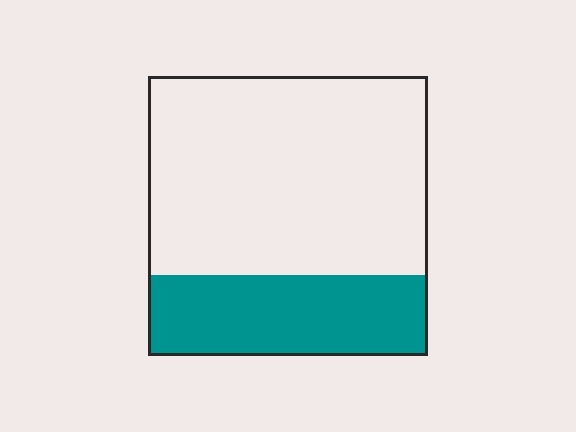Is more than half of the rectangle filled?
No.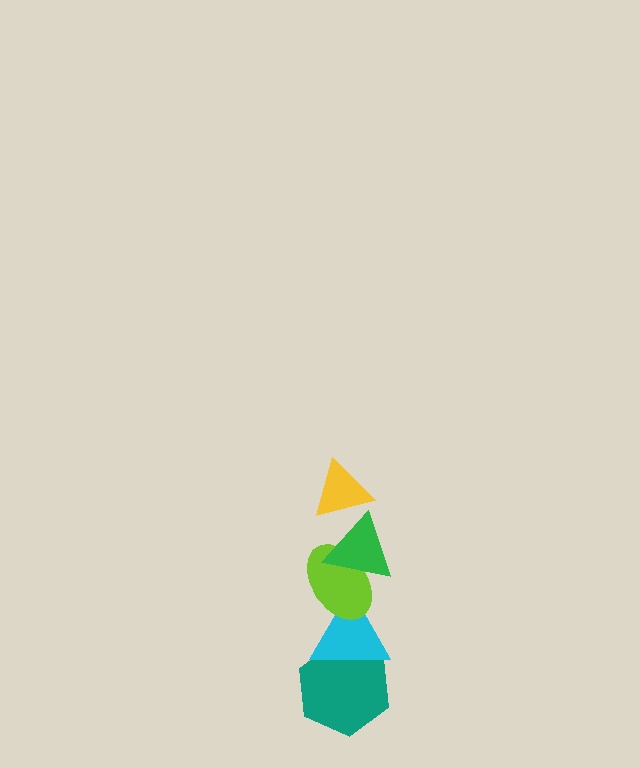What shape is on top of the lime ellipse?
The green triangle is on top of the lime ellipse.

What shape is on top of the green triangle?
The yellow triangle is on top of the green triangle.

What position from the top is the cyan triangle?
The cyan triangle is 4th from the top.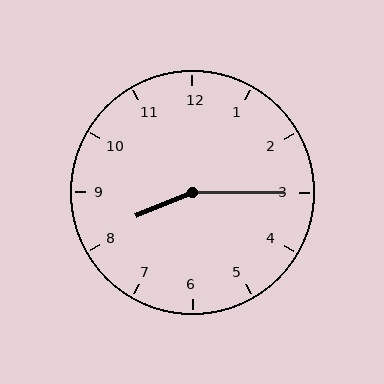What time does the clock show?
8:15.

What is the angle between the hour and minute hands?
Approximately 158 degrees.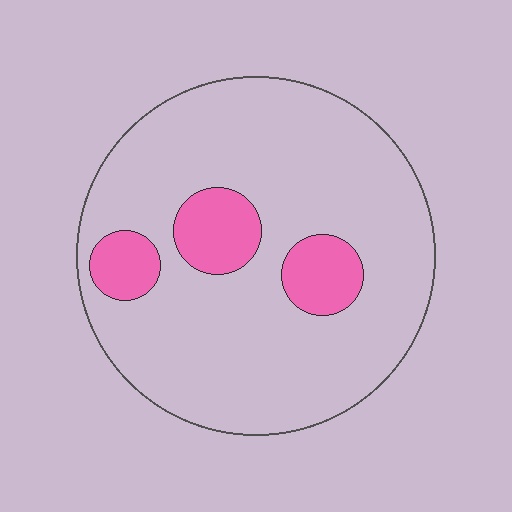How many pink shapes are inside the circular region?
3.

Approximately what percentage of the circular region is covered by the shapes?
Approximately 15%.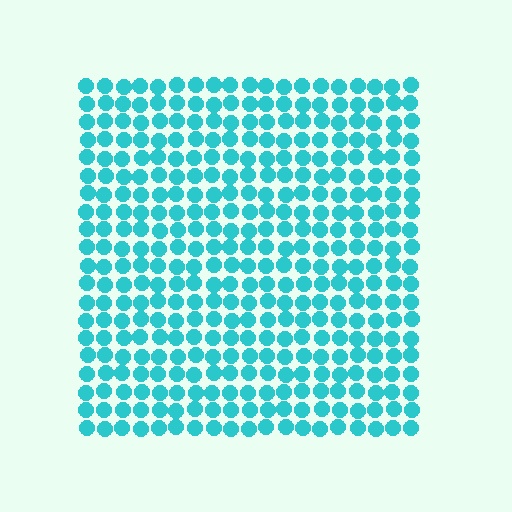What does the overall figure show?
The overall figure shows a square.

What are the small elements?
The small elements are circles.